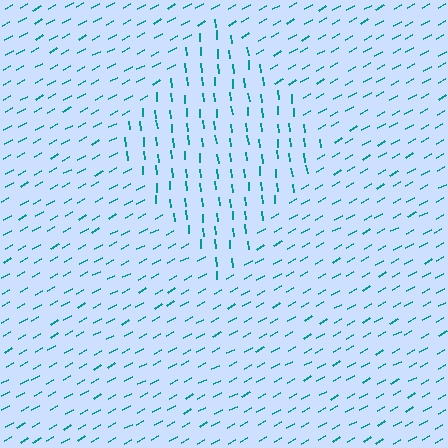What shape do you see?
I see a diamond.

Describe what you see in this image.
The image is filled with small teal line segments. A diamond region in the image has lines oriented differently from the surrounding lines, creating a visible texture boundary.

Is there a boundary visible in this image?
Yes, there is a texture boundary formed by a change in line orientation.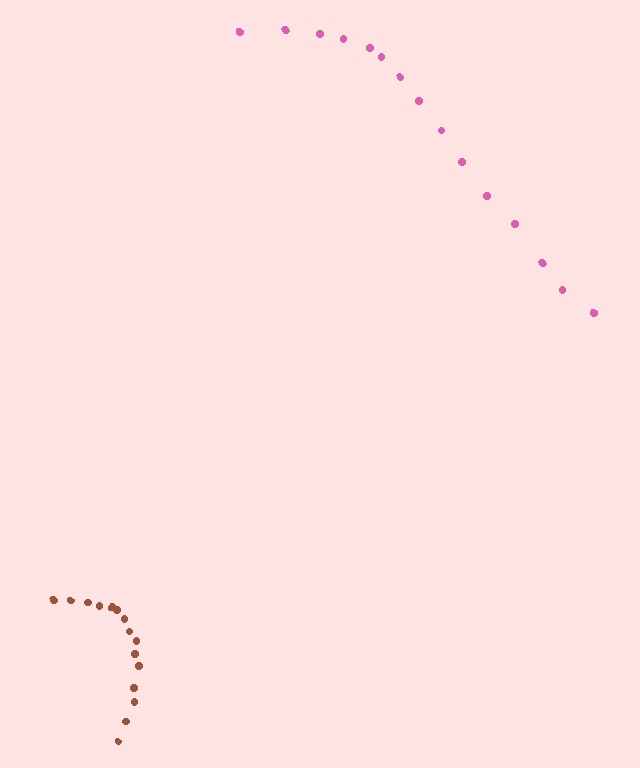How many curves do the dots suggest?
There are 2 distinct paths.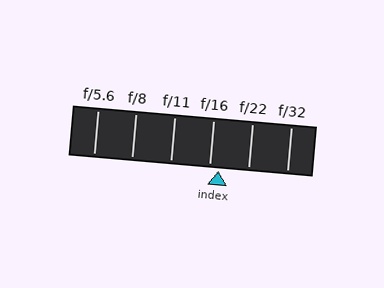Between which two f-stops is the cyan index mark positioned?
The index mark is between f/16 and f/22.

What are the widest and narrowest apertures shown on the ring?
The widest aperture shown is f/5.6 and the narrowest is f/32.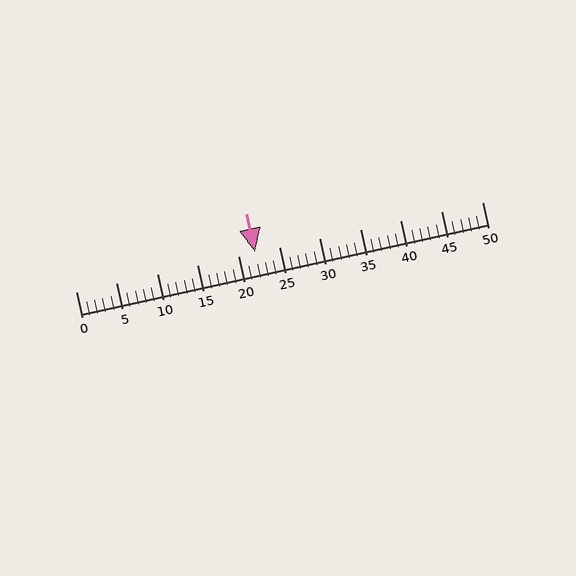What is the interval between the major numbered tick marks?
The major tick marks are spaced 5 units apart.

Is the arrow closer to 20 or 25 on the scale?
The arrow is closer to 20.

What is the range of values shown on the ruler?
The ruler shows values from 0 to 50.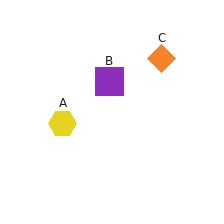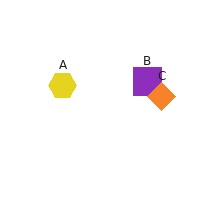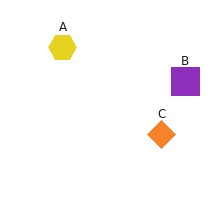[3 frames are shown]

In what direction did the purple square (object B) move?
The purple square (object B) moved right.